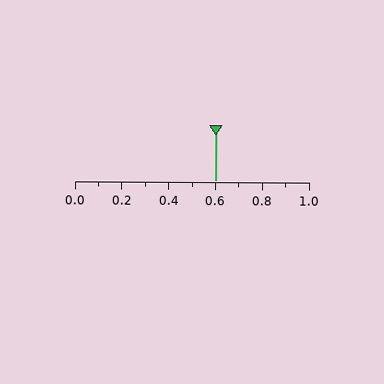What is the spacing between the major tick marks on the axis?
The major ticks are spaced 0.2 apart.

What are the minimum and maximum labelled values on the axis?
The axis runs from 0.0 to 1.0.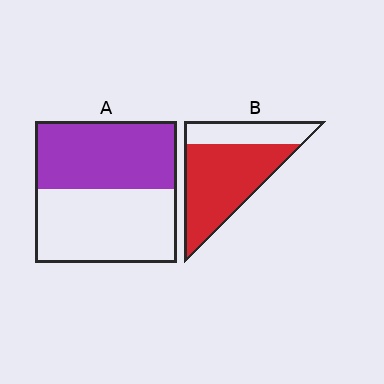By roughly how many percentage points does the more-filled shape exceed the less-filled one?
By roughly 20 percentage points (B over A).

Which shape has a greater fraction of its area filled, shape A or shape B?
Shape B.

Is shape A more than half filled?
Roughly half.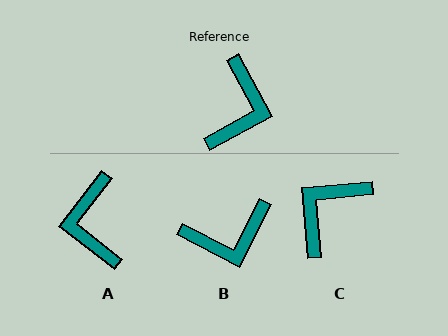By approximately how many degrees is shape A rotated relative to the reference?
Approximately 157 degrees clockwise.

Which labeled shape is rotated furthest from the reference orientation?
A, about 157 degrees away.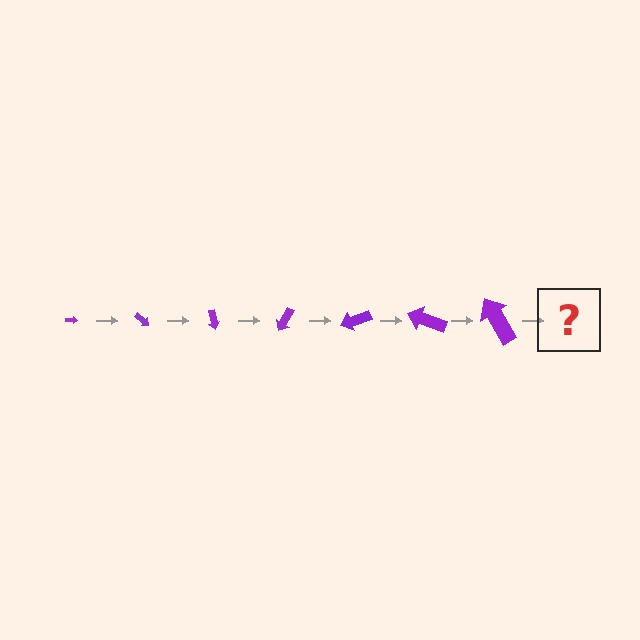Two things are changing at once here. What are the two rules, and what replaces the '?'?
The two rules are that the arrow grows larger each step and it rotates 40 degrees each step. The '?' should be an arrow, larger than the previous one and rotated 280 degrees from the start.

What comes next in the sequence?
The next element should be an arrow, larger than the previous one and rotated 280 degrees from the start.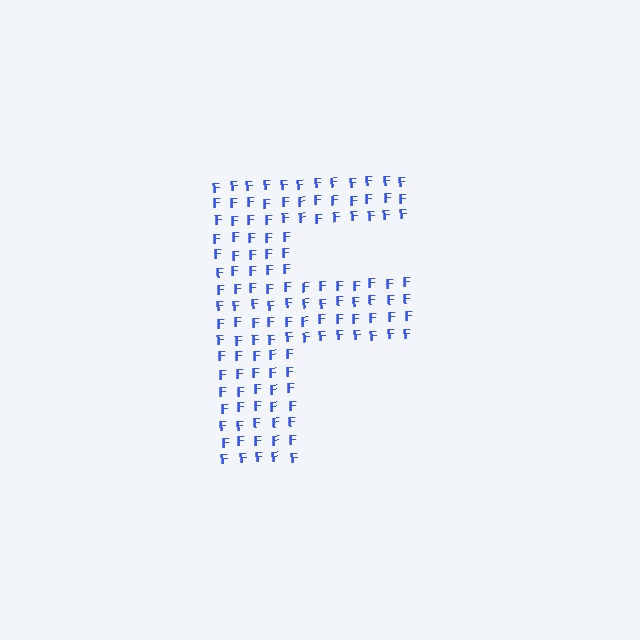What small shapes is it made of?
It is made of small letter F's.